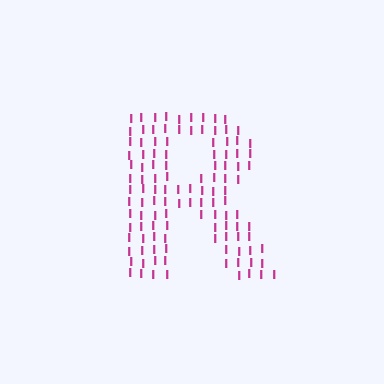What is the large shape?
The large shape is the letter R.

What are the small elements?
The small elements are letter I's.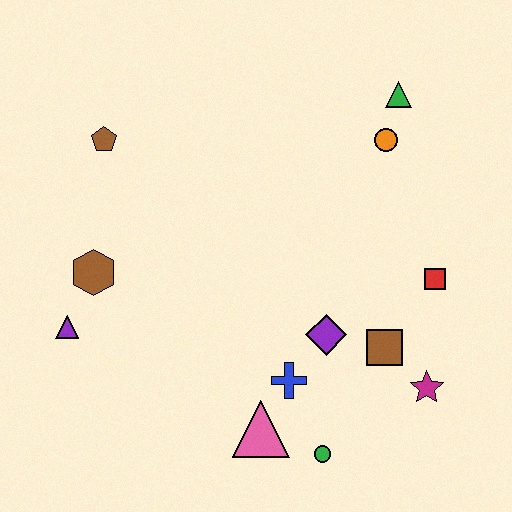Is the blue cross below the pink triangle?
No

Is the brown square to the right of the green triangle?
No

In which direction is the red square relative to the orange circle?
The red square is below the orange circle.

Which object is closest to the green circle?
The pink triangle is closest to the green circle.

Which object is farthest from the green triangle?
The purple triangle is farthest from the green triangle.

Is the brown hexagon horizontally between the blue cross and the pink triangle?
No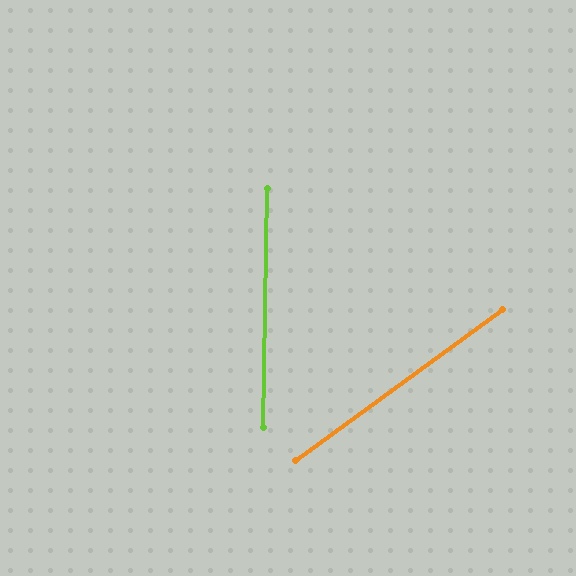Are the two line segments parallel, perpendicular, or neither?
Neither parallel nor perpendicular — they differ by about 53°.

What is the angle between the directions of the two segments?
Approximately 53 degrees.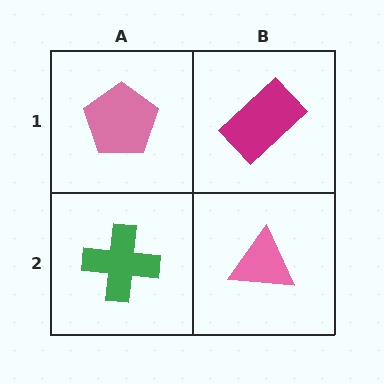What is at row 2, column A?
A green cross.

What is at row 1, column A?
A pink pentagon.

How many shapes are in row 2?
2 shapes.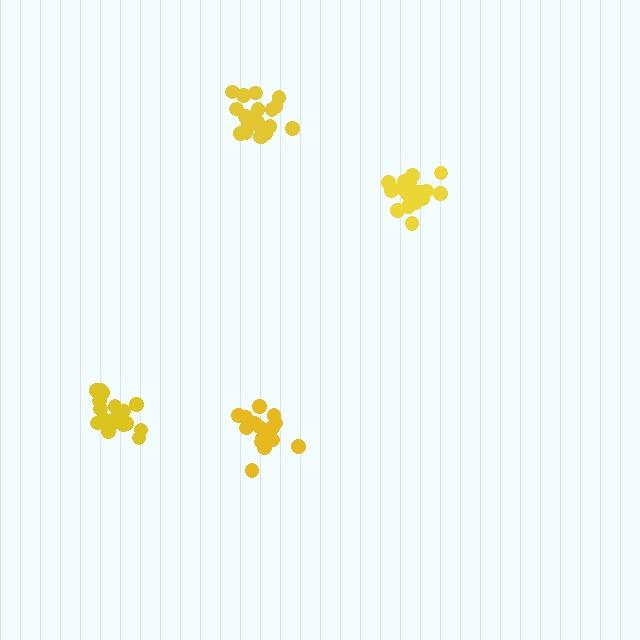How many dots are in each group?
Group 1: 21 dots, Group 2: 20 dots, Group 3: 20 dots, Group 4: 17 dots (78 total).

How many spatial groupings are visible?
There are 4 spatial groupings.